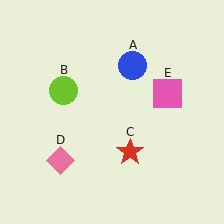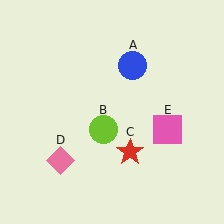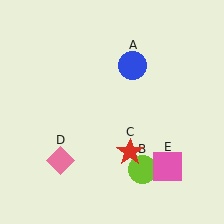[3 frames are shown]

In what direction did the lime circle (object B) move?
The lime circle (object B) moved down and to the right.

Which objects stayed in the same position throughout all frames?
Blue circle (object A) and red star (object C) and pink diamond (object D) remained stationary.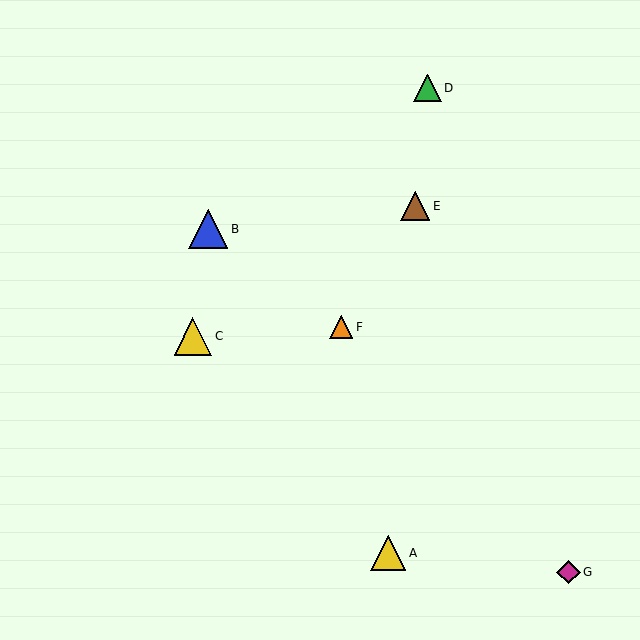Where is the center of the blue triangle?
The center of the blue triangle is at (208, 229).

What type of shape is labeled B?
Shape B is a blue triangle.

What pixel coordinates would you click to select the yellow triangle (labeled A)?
Click at (388, 553) to select the yellow triangle A.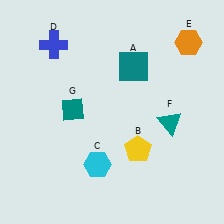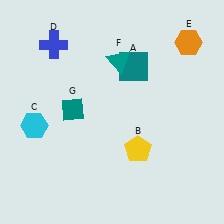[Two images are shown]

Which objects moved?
The objects that moved are: the cyan hexagon (C), the teal triangle (F).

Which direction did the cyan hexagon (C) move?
The cyan hexagon (C) moved left.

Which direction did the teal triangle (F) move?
The teal triangle (F) moved up.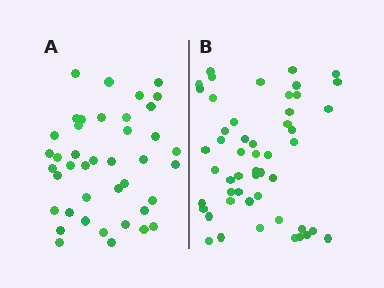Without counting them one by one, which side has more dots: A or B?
Region B (the right region) has more dots.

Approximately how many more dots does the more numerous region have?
Region B has roughly 10 or so more dots than region A.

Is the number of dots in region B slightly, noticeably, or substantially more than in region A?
Region B has only slightly more — the two regions are fairly close. The ratio is roughly 1.2 to 1.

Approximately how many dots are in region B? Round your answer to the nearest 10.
About 50 dots. (The exact count is 51, which rounds to 50.)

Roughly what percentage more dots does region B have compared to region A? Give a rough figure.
About 25% more.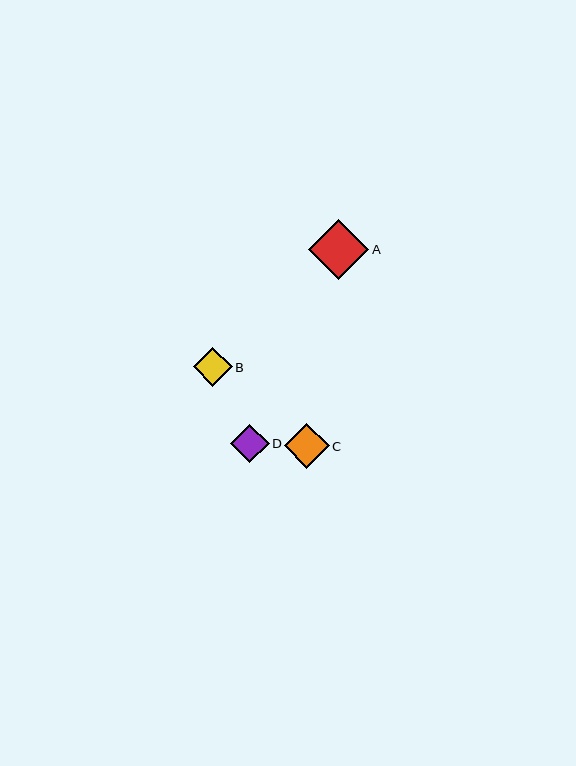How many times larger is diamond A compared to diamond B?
Diamond A is approximately 1.6 times the size of diamond B.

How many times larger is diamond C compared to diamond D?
Diamond C is approximately 1.2 times the size of diamond D.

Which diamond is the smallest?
Diamond B is the smallest with a size of approximately 39 pixels.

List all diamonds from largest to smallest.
From largest to smallest: A, C, D, B.